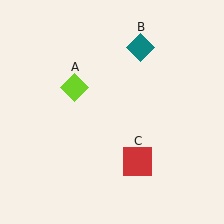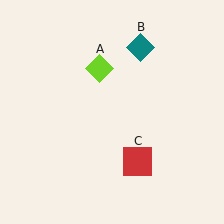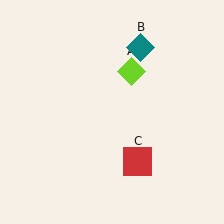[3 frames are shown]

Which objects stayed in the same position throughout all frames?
Teal diamond (object B) and red square (object C) remained stationary.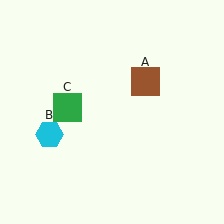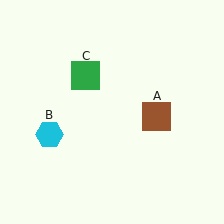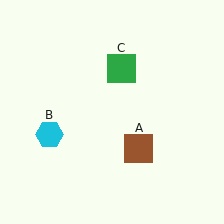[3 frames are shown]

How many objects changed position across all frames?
2 objects changed position: brown square (object A), green square (object C).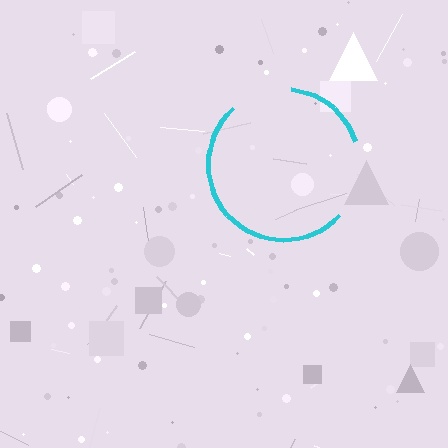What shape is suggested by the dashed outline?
The dashed outline suggests a circle.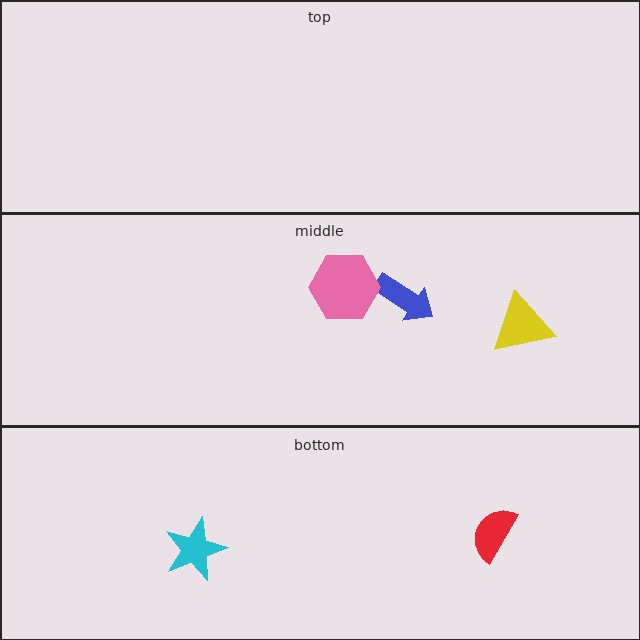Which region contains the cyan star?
The bottom region.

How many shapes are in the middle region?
3.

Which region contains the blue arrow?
The middle region.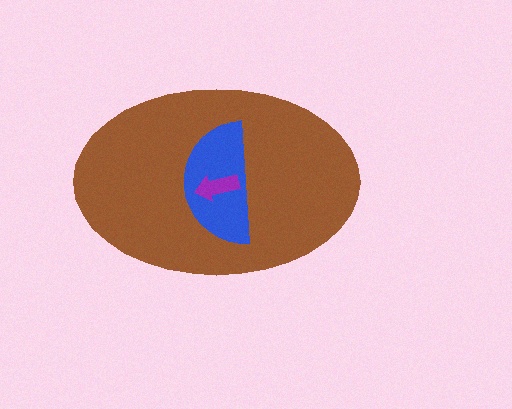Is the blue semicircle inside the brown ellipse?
Yes.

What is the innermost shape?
The purple arrow.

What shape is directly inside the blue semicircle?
The purple arrow.